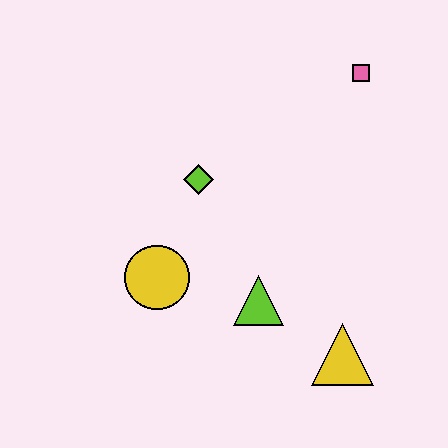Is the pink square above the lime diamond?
Yes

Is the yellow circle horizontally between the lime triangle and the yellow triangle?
No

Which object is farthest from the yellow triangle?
The pink square is farthest from the yellow triangle.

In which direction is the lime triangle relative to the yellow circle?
The lime triangle is to the right of the yellow circle.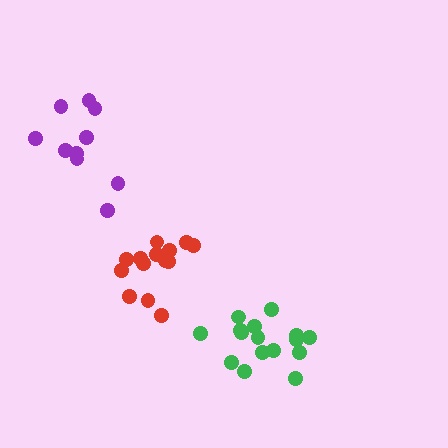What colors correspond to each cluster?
The clusters are colored: red, green, purple.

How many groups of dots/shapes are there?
There are 3 groups.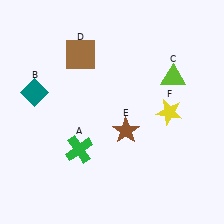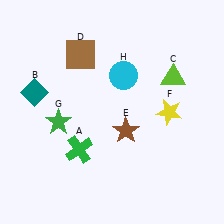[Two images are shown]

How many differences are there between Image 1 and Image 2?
There are 2 differences between the two images.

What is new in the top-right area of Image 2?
A cyan circle (H) was added in the top-right area of Image 2.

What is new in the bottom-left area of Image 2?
A green star (G) was added in the bottom-left area of Image 2.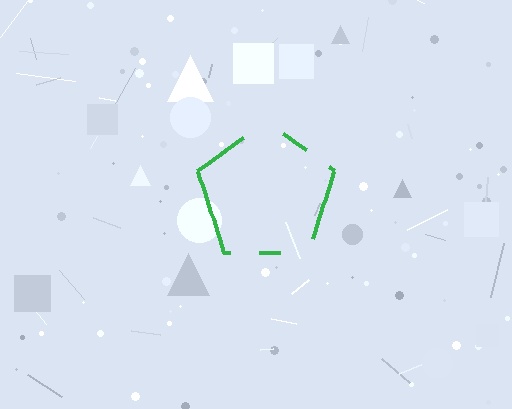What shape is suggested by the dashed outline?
The dashed outline suggests a pentagon.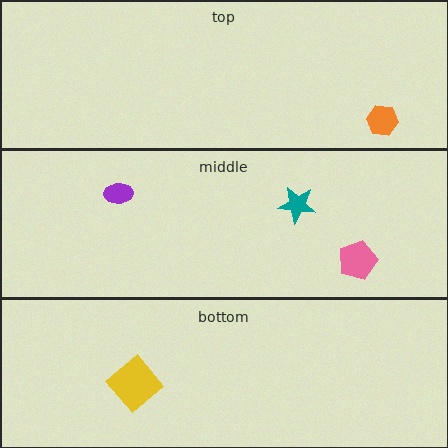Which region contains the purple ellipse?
The middle region.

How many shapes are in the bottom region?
1.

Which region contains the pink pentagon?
The middle region.